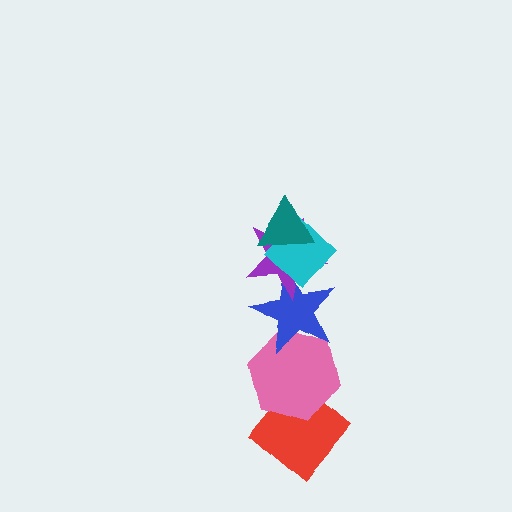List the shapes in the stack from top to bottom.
From top to bottom: the teal triangle, the cyan diamond, the purple star, the blue star, the pink hexagon, the red diamond.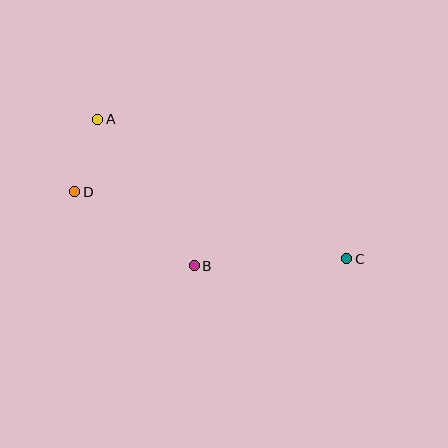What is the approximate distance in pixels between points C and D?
The distance between C and D is approximately 280 pixels.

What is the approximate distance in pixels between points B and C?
The distance between B and C is approximately 153 pixels.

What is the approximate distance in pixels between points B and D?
The distance between B and D is approximately 140 pixels.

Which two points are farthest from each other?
Points A and C are farthest from each other.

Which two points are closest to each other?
Points A and D are closest to each other.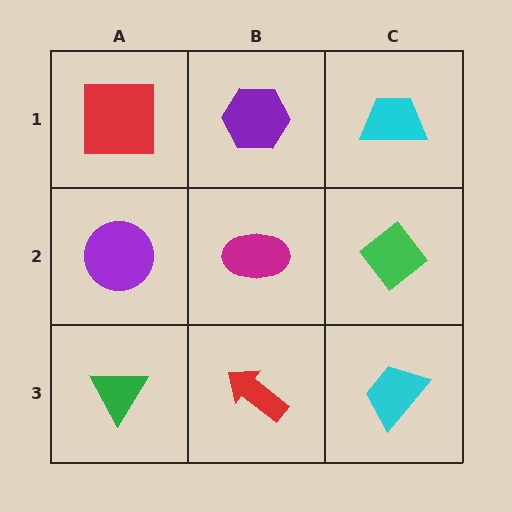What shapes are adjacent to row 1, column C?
A green diamond (row 2, column C), a purple hexagon (row 1, column B).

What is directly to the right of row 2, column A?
A magenta ellipse.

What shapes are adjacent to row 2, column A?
A red square (row 1, column A), a green triangle (row 3, column A), a magenta ellipse (row 2, column B).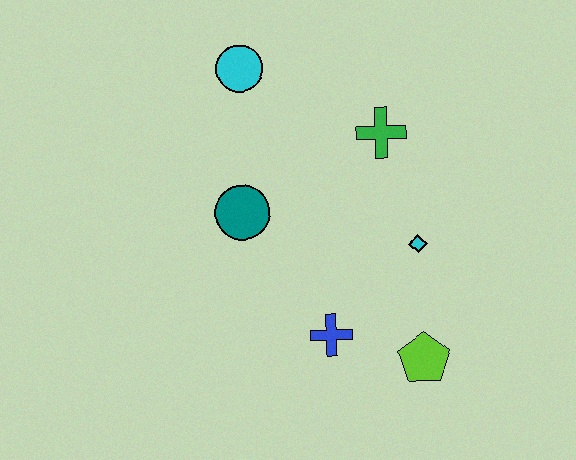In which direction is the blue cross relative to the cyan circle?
The blue cross is below the cyan circle.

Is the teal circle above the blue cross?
Yes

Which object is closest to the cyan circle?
The teal circle is closest to the cyan circle.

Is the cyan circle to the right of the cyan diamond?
No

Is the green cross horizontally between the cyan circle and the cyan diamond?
Yes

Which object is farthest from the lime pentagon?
The cyan circle is farthest from the lime pentagon.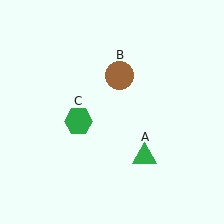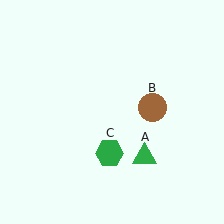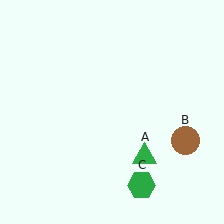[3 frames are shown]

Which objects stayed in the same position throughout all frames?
Green triangle (object A) remained stationary.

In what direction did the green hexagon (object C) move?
The green hexagon (object C) moved down and to the right.